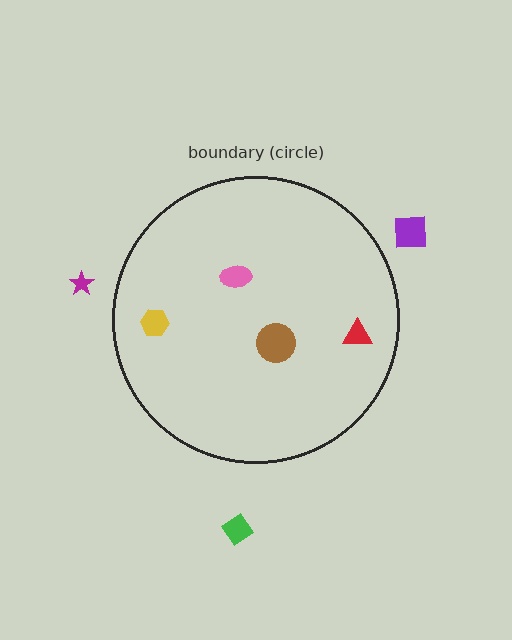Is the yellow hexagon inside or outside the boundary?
Inside.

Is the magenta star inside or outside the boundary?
Outside.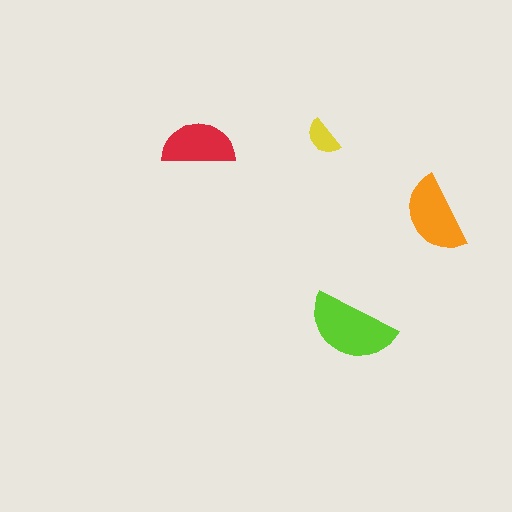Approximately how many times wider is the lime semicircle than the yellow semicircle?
About 2.5 times wider.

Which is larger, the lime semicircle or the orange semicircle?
The lime one.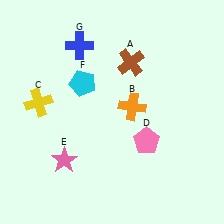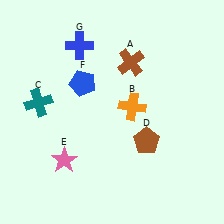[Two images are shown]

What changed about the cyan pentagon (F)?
In Image 1, F is cyan. In Image 2, it changed to blue.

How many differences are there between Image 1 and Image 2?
There are 3 differences between the two images.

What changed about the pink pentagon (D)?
In Image 1, D is pink. In Image 2, it changed to brown.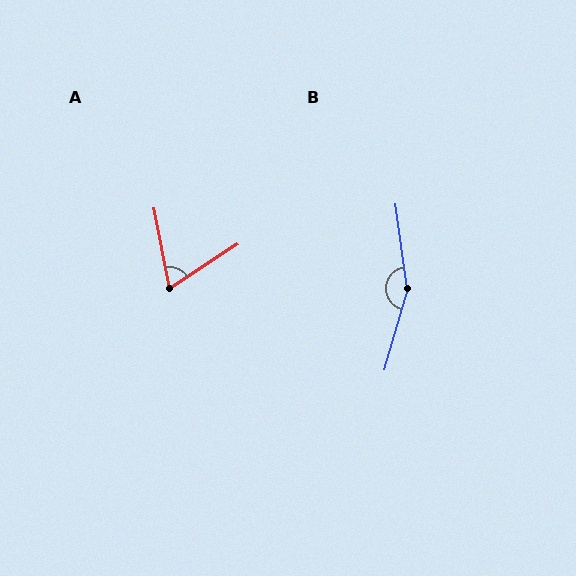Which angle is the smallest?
A, at approximately 68 degrees.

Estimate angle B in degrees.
Approximately 156 degrees.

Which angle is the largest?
B, at approximately 156 degrees.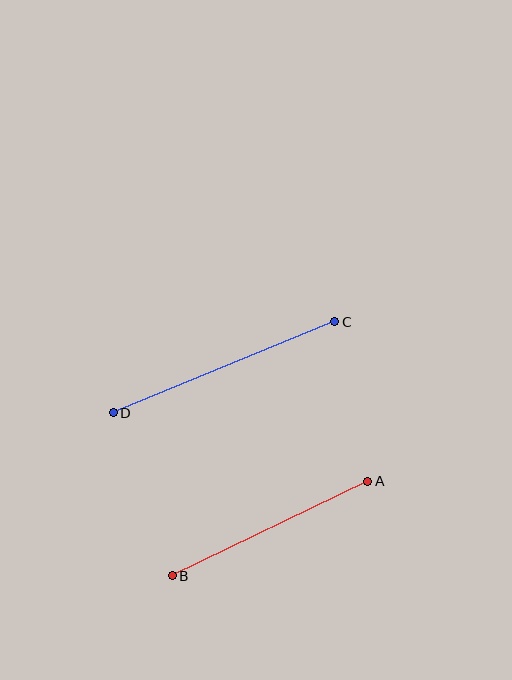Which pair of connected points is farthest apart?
Points C and D are farthest apart.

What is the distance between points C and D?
The distance is approximately 239 pixels.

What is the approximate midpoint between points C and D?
The midpoint is at approximately (224, 367) pixels.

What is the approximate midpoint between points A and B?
The midpoint is at approximately (270, 529) pixels.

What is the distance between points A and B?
The distance is approximately 217 pixels.